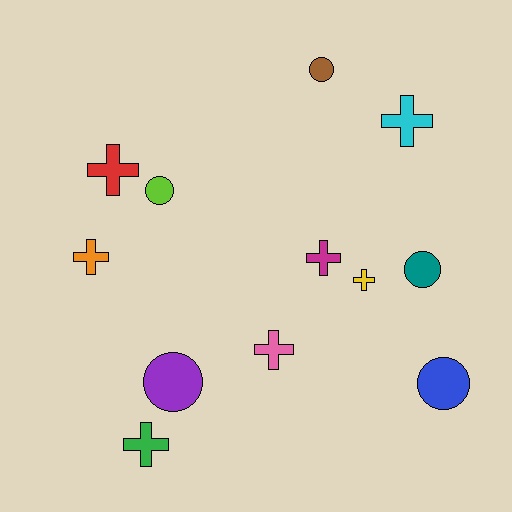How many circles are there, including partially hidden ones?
There are 5 circles.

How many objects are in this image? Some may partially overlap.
There are 12 objects.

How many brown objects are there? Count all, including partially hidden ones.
There is 1 brown object.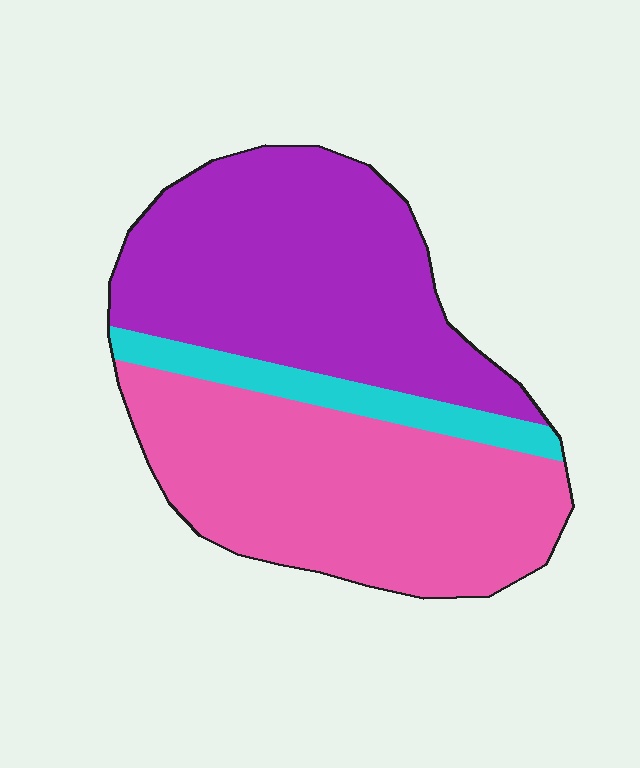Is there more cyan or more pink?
Pink.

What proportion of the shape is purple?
Purple covers 45% of the shape.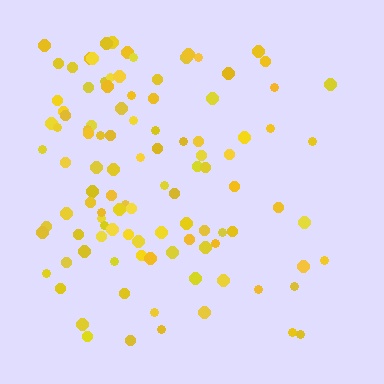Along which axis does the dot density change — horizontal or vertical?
Horizontal.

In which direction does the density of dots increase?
From right to left, with the left side densest.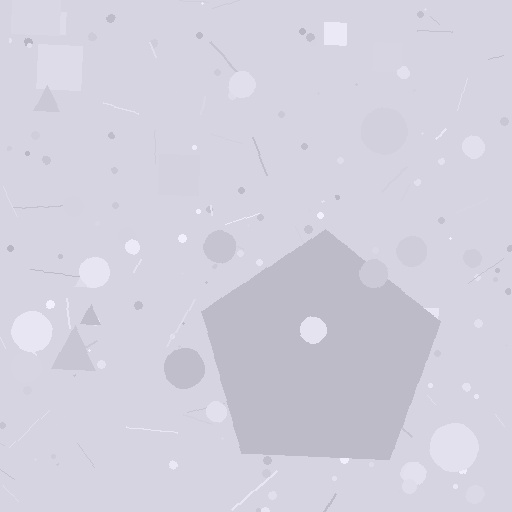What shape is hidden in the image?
A pentagon is hidden in the image.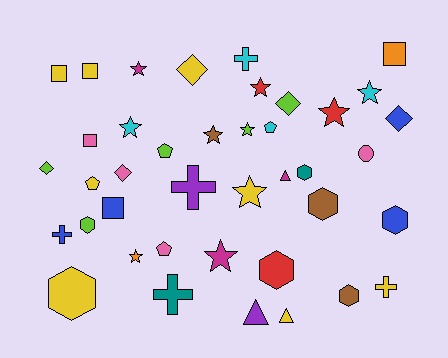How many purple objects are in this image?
There are 2 purple objects.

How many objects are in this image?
There are 40 objects.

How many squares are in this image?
There are 5 squares.